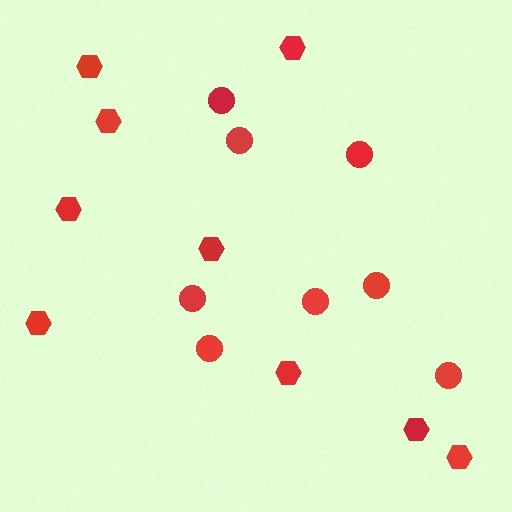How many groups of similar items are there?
There are 2 groups: one group of circles (8) and one group of hexagons (9).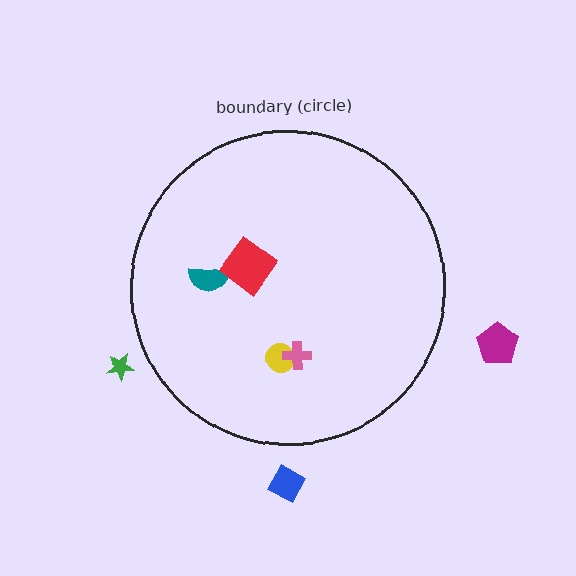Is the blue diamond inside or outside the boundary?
Outside.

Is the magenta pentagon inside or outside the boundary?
Outside.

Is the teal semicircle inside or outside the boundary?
Inside.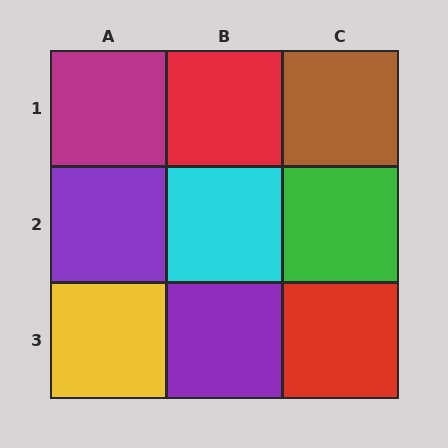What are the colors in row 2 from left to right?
Purple, cyan, green.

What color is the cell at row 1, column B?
Red.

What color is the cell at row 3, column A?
Yellow.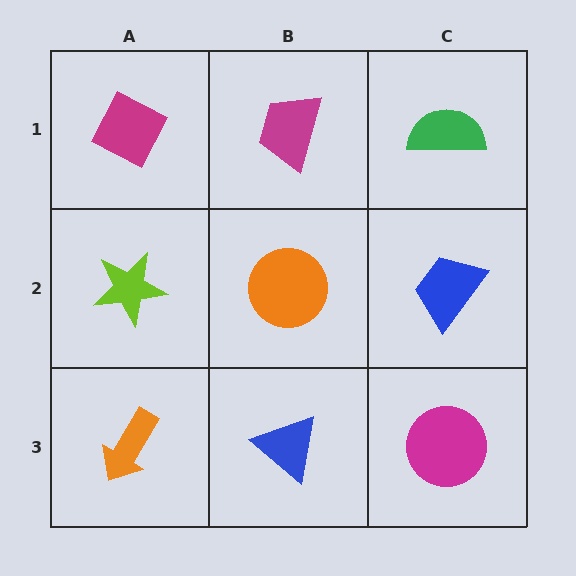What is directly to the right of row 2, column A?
An orange circle.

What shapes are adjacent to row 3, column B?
An orange circle (row 2, column B), an orange arrow (row 3, column A), a magenta circle (row 3, column C).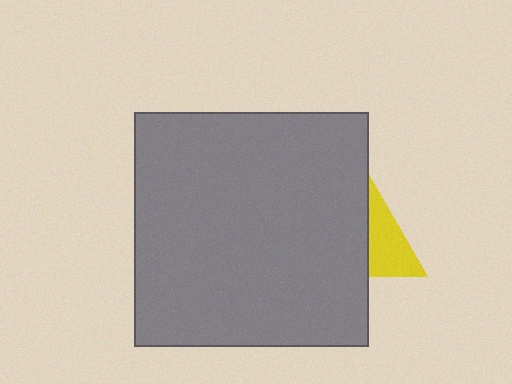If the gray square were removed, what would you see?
You would see the complete yellow triangle.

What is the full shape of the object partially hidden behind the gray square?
The partially hidden object is a yellow triangle.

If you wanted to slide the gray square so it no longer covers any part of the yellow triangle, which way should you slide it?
Slide it left — that is the most direct way to separate the two shapes.